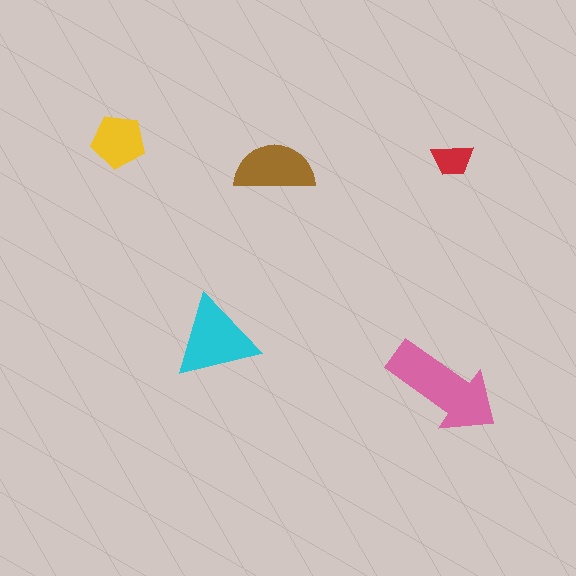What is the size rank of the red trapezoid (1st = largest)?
5th.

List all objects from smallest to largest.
The red trapezoid, the yellow pentagon, the brown semicircle, the cyan triangle, the pink arrow.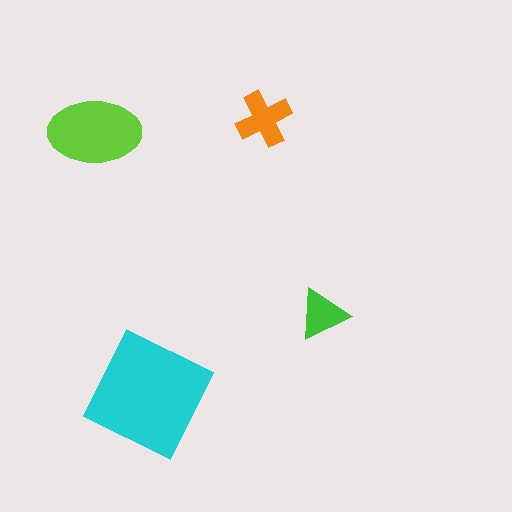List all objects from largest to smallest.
The cyan square, the lime ellipse, the orange cross, the green triangle.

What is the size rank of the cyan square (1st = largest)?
1st.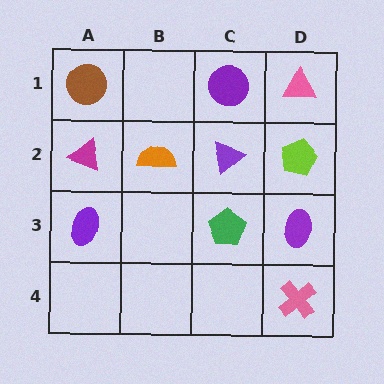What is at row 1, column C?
A purple circle.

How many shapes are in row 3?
3 shapes.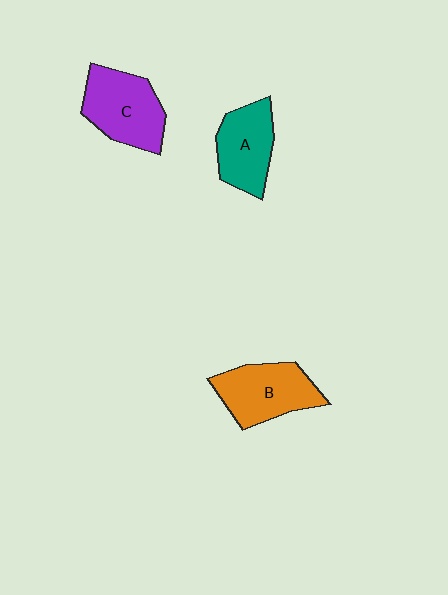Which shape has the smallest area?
Shape A (teal).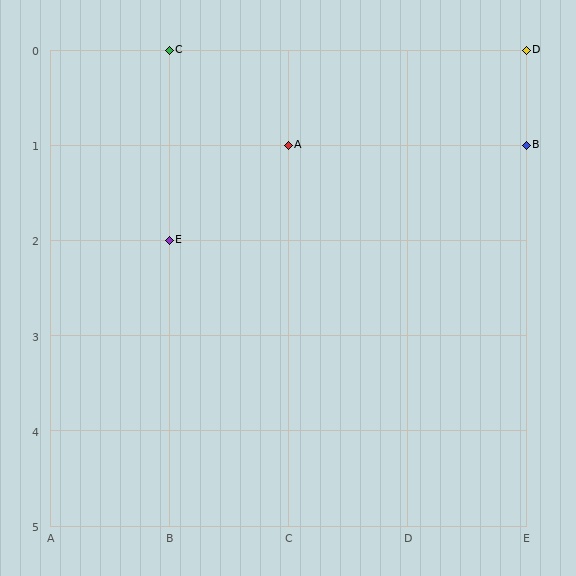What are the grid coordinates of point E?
Point E is at grid coordinates (B, 2).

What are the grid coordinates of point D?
Point D is at grid coordinates (E, 0).